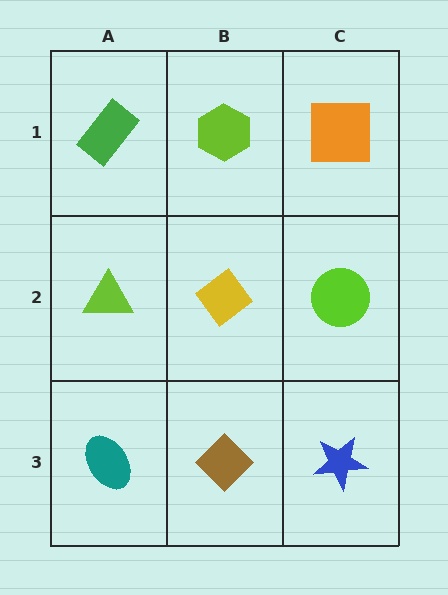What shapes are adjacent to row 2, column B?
A lime hexagon (row 1, column B), a brown diamond (row 3, column B), a lime triangle (row 2, column A), a lime circle (row 2, column C).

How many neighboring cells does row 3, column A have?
2.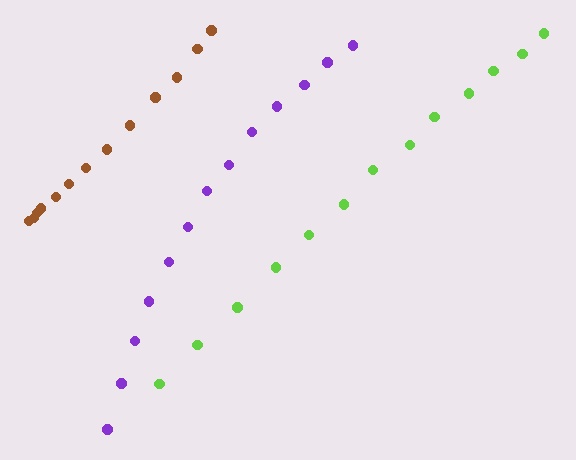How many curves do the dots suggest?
There are 3 distinct paths.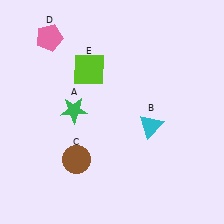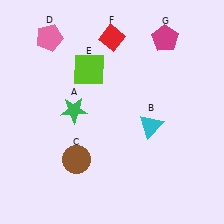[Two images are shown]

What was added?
A red diamond (F), a magenta pentagon (G) were added in Image 2.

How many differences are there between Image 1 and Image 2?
There are 2 differences between the two images.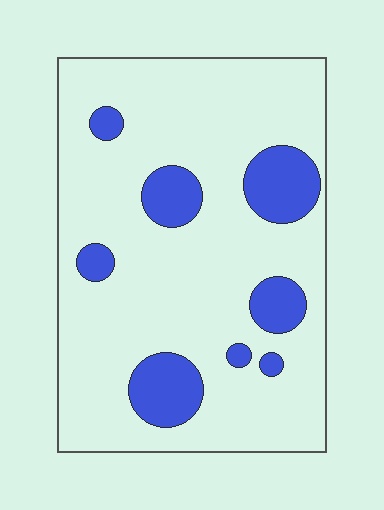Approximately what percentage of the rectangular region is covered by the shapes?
Approximately 15%.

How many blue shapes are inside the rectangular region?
8.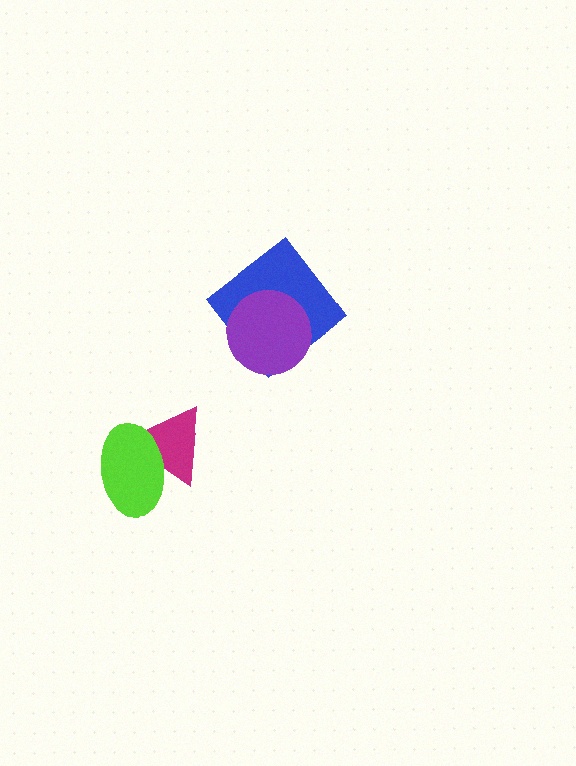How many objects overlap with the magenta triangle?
1 object overlaps with the magenta triangle.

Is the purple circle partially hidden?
No, no other shape covers it.